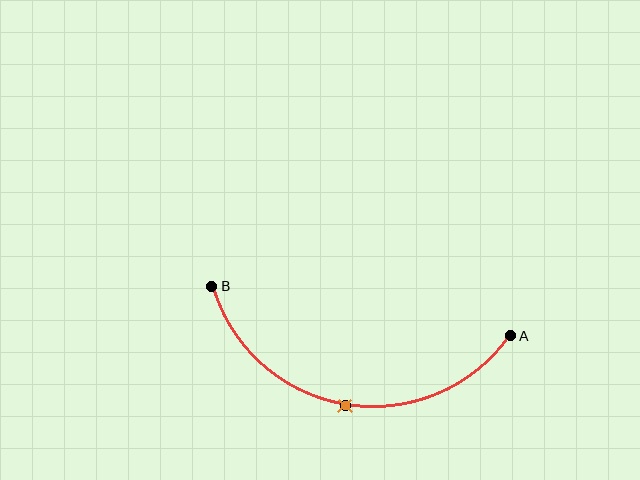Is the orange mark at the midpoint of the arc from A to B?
Yes. The orange mark lies on the arc at equal arc-length from both A and B — it is the arc midpoint.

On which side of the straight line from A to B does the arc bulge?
The arc bulges below the straight line connecting A and B.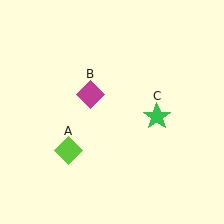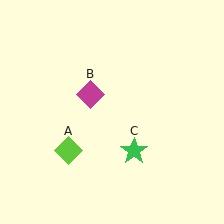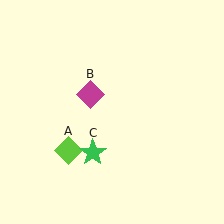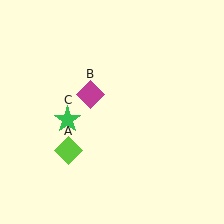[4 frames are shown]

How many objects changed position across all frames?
1 object changed position: green star (object C).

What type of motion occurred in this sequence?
The green star (object C) rotated clockwise around the center of the scene.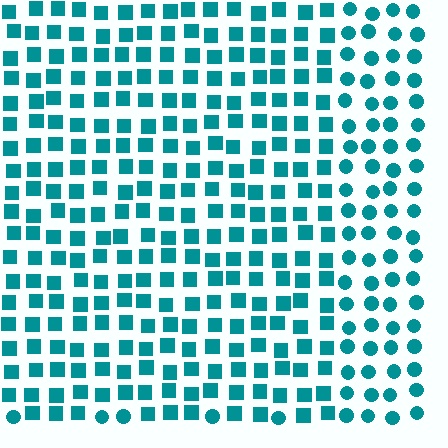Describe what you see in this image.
The image is filled with small teal elements arranged in a uniform grid. A rectangle-shaped region contains squares, while the surrounding area contains circles. The boundary is defined purely by the change in element shape.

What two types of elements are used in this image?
The image uses squares inside the rectangle region and circles outside it.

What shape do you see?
I see a rectangle.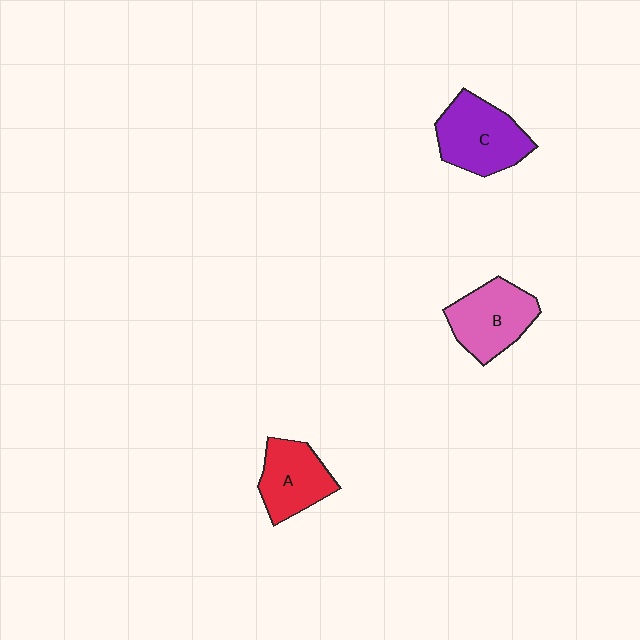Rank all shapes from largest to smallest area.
From largest to smallest: C (purple), B (pink), A (red).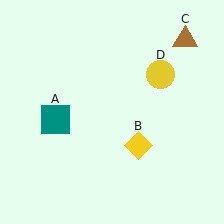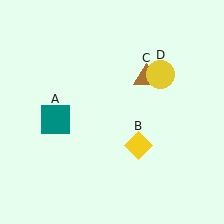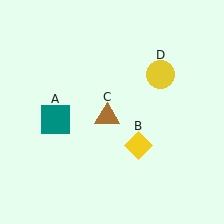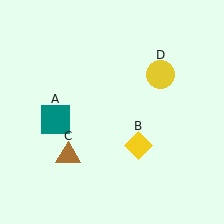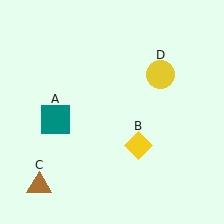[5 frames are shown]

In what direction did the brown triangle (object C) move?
The brown triangle (object C) moved down and to the left.